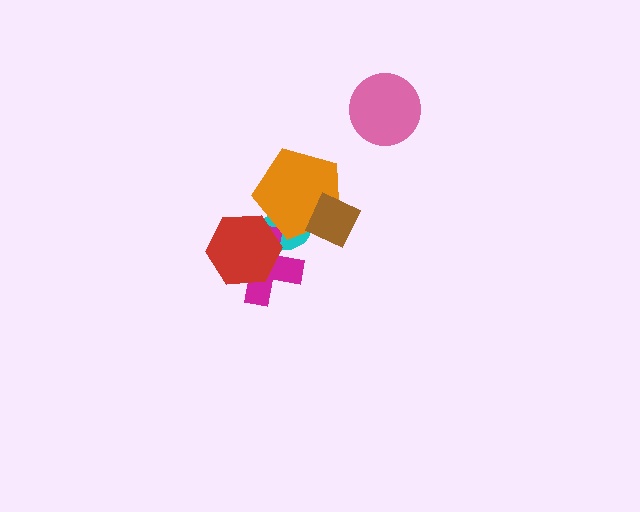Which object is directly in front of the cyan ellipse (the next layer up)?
The magenta cross is directly in front of the cyan ellipse.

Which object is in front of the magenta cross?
The red hexagon is in front of the magenta cross.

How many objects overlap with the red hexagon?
2 objects overlap with the red hexagon.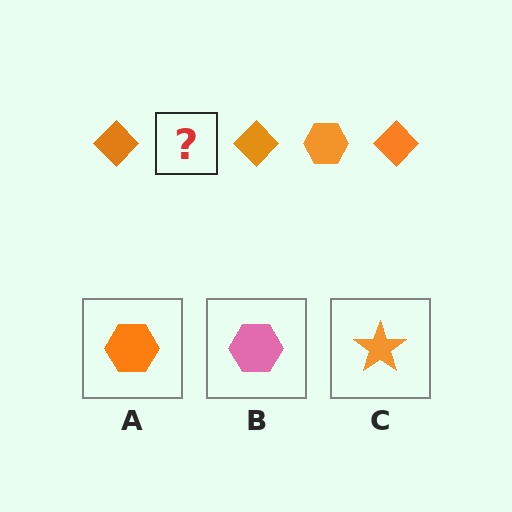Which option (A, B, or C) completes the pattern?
A.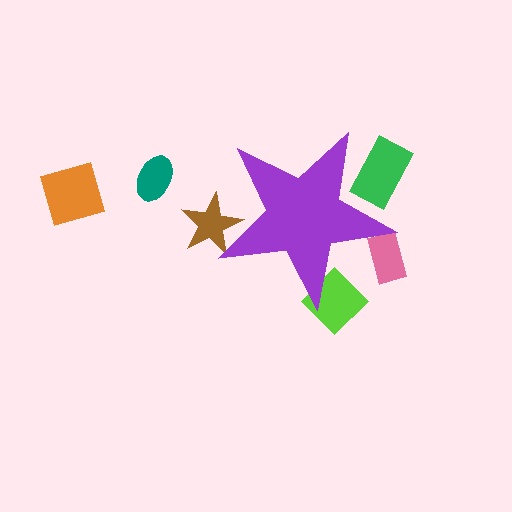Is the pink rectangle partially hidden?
Yes, the pink rectangle is partially hidden behind the purple star.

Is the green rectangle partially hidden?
Yes, the green rectangle is partially hidden behind the purple star.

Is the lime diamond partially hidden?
Yes, the lime diamond is partially hidden behind the purple star.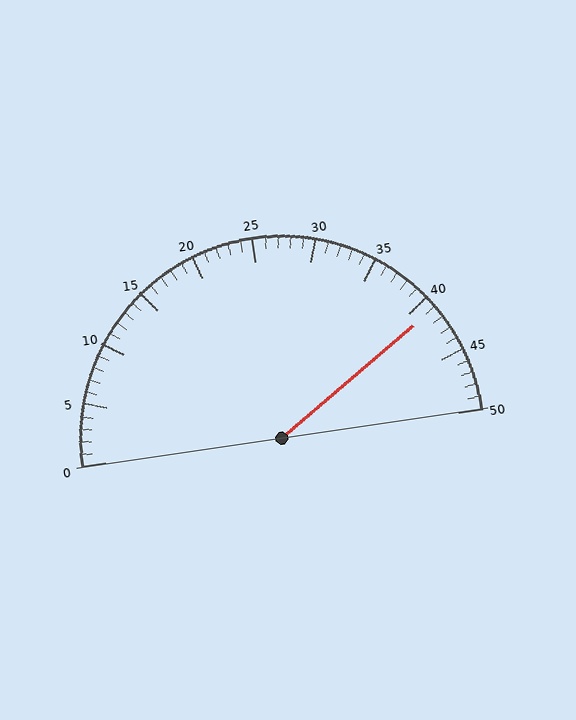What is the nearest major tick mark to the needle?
The nearest major tick mark is 40.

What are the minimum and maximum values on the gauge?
The gauge ranges from 0 to 50.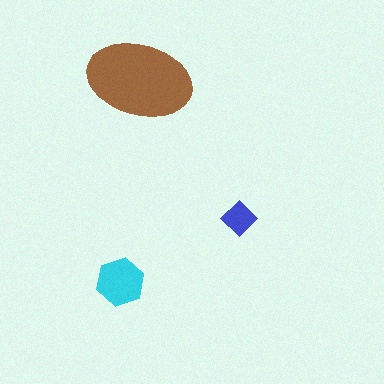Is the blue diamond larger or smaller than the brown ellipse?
Smaller.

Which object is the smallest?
The blue diamond.